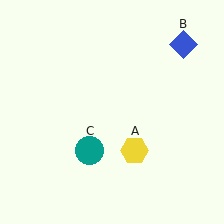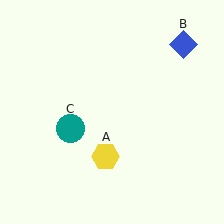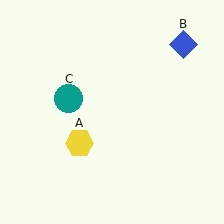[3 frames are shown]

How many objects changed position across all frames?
2 objects changed position: yellow hexagon (object A), teal circle (object C).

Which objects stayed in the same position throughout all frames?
Blue diamond (object B) remained stationary.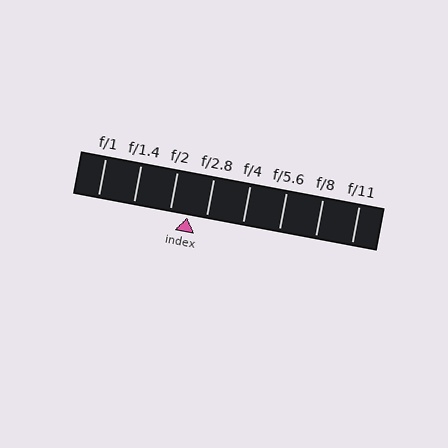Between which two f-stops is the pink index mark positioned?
The index mark is between f/2 and f/2.8.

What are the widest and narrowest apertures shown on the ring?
The widest aperture shown is f/1 and the narrowest is f/11.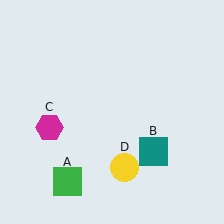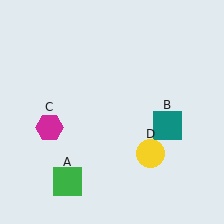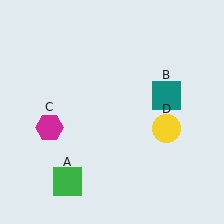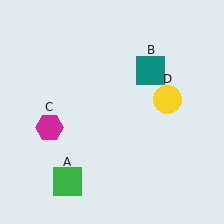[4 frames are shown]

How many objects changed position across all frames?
2 objects changed position: teal square (object B), yellow circle (object D).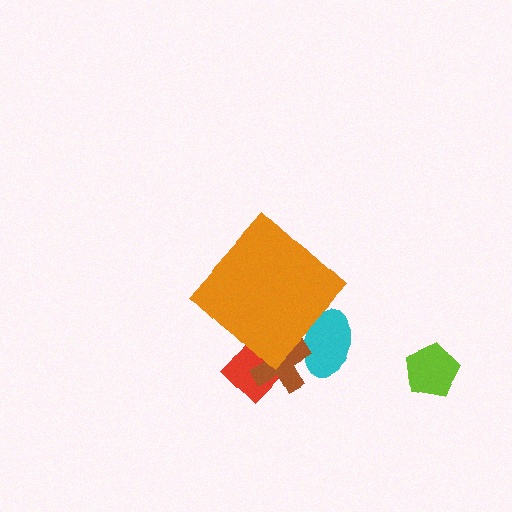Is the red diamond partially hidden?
Yes, the red diamond is partially hidden behind the orange diamond.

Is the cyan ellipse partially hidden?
Yes, the cyan ellipse is partially hidden behind the orange diamond.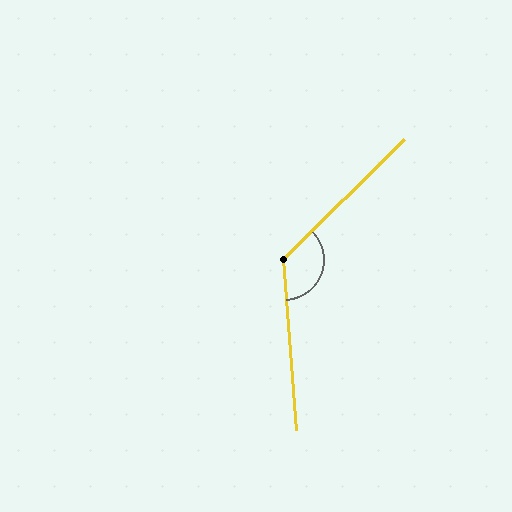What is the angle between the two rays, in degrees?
Approximately 130 degrees.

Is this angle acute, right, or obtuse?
It is obtuse.